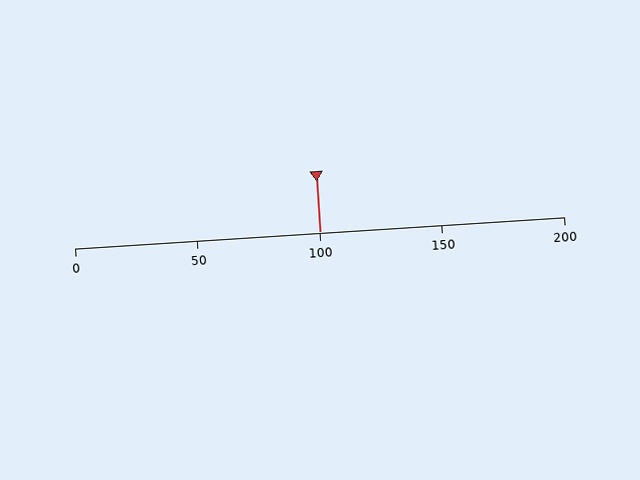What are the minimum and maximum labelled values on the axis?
The axis runs from 0 to 200.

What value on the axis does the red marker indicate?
The marker indicates approximately 100.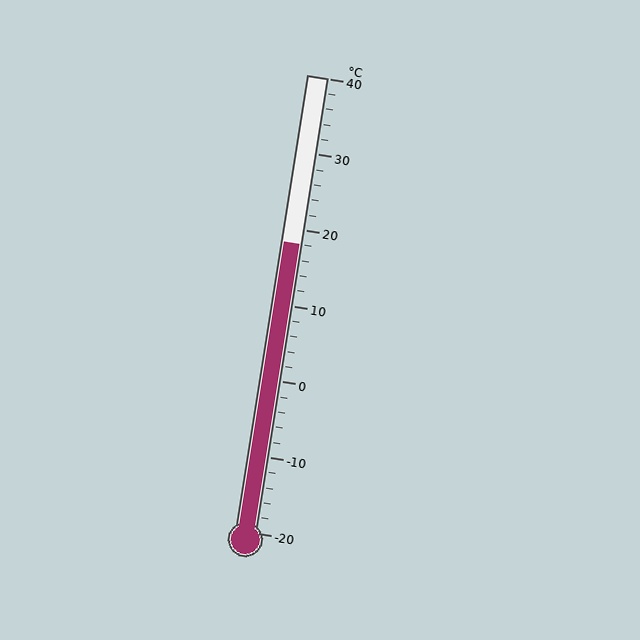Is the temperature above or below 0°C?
The temperature is above 0°C.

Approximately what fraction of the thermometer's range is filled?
The thermometer is filled to approximately 65% of its range.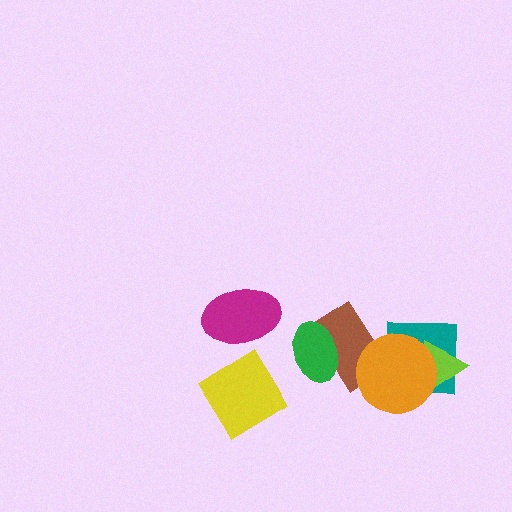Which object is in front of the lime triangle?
The orange circle is in front of the lime triangle.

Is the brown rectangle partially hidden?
Yes, it is partially covered by another shape.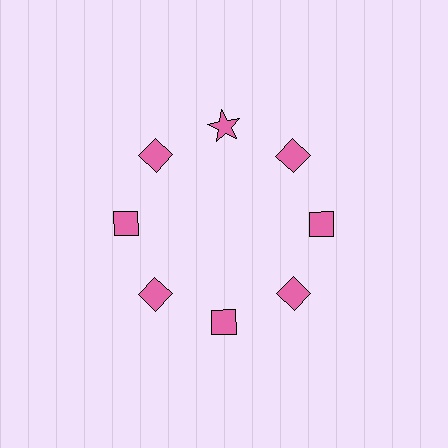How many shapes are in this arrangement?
There are 8 shapes arranged in a ring pattern.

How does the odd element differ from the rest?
It has a different shape: star instead of diamond.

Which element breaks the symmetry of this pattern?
The pink star at roughly the 12 o'clock position breaks the symmetry. All other shapes are pink diamonds.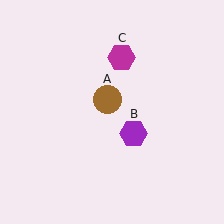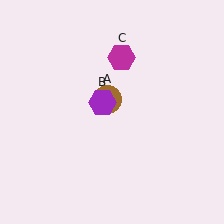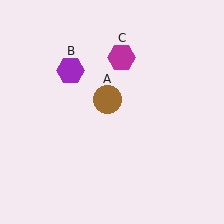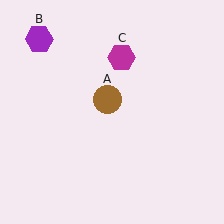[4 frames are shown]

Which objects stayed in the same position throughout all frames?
Brown circle (object A) and magenta hexagon (object C) remained stationary.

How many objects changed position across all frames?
1 object changed position: purple hexagon (object B).